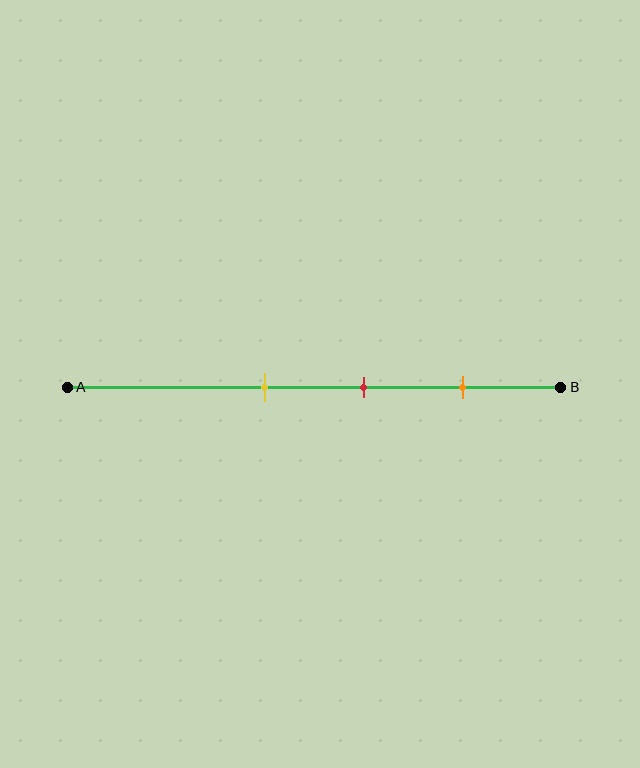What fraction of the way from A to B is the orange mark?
The orange mark is approximately 80% (0.8) of the way from A to B.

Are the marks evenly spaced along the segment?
Yes, the marks are approximately evenly spaced.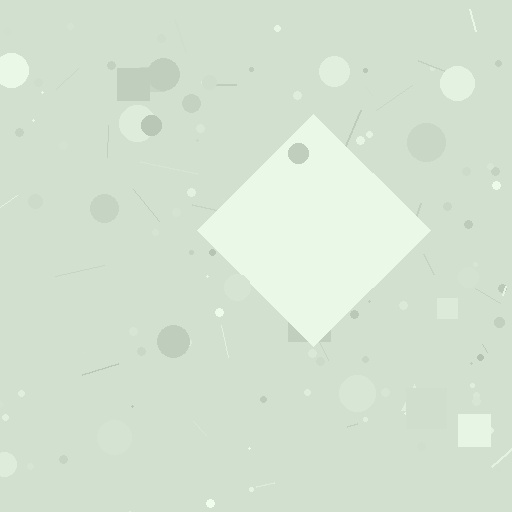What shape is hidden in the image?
A diamond is hidden in the image.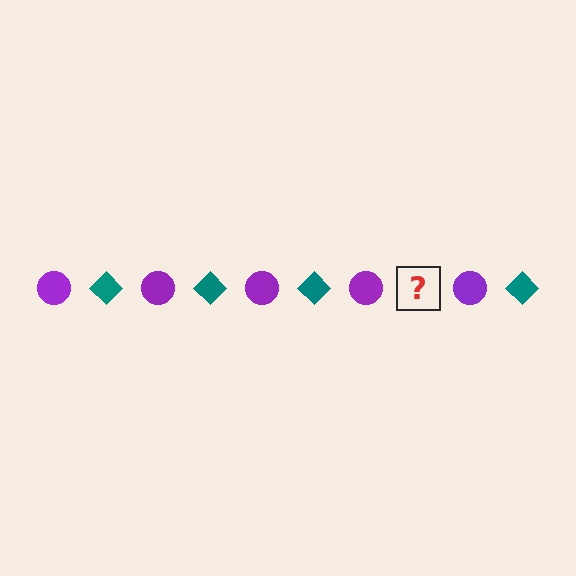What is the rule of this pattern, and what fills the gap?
The rule is that the pattern alternates between purple circle and teal diamond. The gap should be filled with a teal diamond.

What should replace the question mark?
The question mark should be replaced with a teal diamond.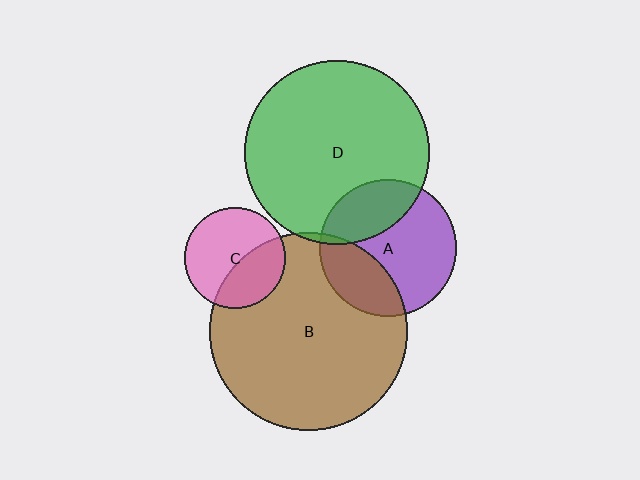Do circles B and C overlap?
Yes.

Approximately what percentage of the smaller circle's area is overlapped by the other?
Approximately 40%.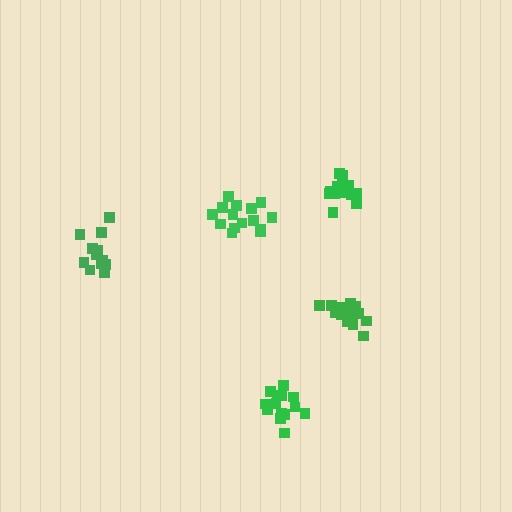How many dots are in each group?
Group 1: 13 dots, Group 2: 14 dots, Group 3: 15 dots, Group 4: 12 dots, Group 5: 15 dots (69 total).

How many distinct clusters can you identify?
There are 5 distinct clusters.